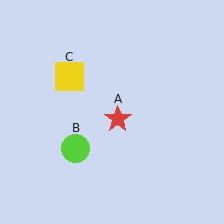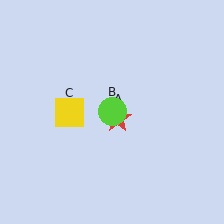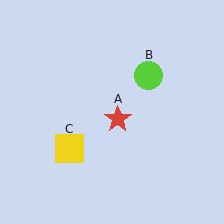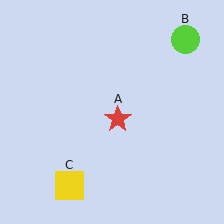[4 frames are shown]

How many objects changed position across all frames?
2 objects changed position: lime circle (object B), yellow square (object C).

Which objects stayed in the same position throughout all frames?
Red star (object A) remained stationary.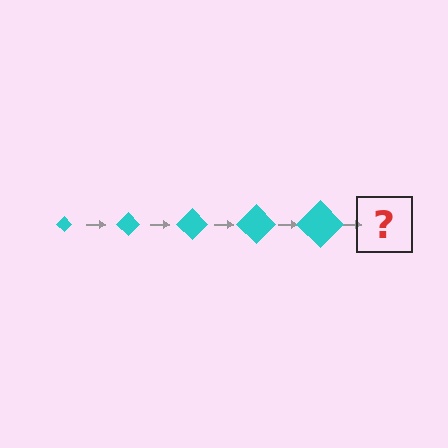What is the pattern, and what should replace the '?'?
The pattern is that the diamond gets progressively larger each step. The '?' should be a cyan diamond, larger than the previous one.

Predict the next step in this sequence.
The next step is a cyan diamond, larger than the previous one.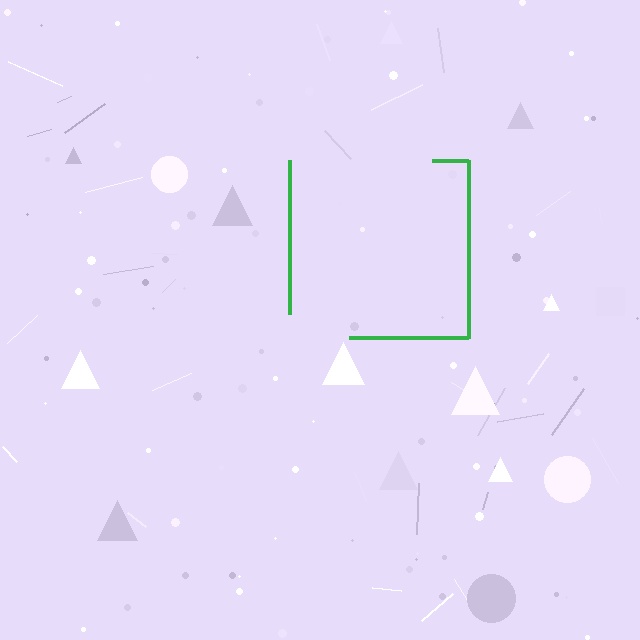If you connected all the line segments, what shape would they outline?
They would outline a square.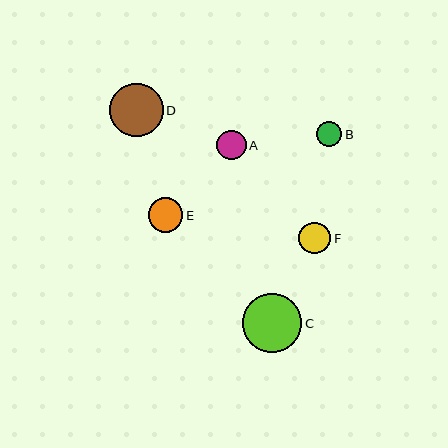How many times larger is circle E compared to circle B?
Circle E is approximately 1.4 times the size of circle B.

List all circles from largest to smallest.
From largest to smallest: C, D, E, F, A, B.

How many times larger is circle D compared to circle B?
Circle D is approximately 2.2 times the size of circle B.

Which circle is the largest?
Circle C is the largest with a size of approximately 59 pixels.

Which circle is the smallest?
Circle B is the smallest with a size of approximately 25 pixels.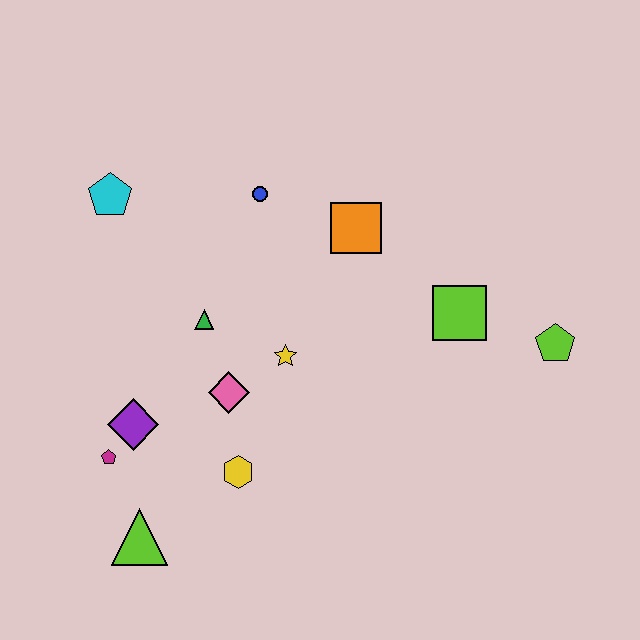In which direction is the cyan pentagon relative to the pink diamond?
The cyan pentagon is above the pink diamond.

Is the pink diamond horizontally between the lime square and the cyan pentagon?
Yes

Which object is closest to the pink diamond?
The yellow star is closest to the pink diamond.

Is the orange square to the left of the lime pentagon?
Yes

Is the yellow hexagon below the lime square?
Yes